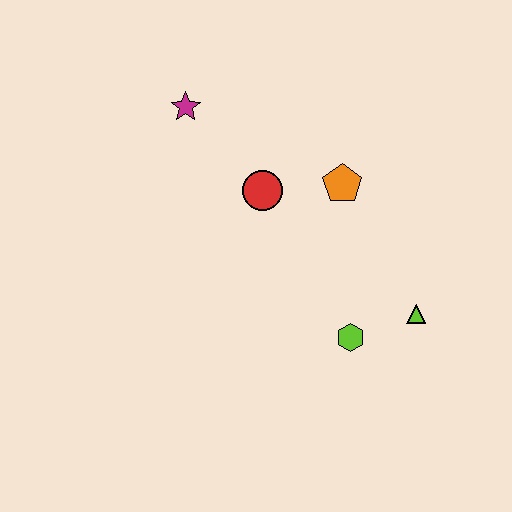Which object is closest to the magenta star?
The red circle is closest to the magenta star.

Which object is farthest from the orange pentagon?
The magenta star is farthest from the orange pentagon.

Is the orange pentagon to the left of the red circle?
No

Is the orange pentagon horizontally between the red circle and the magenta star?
No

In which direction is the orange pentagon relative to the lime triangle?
The orange pentagon is above the lime triangle.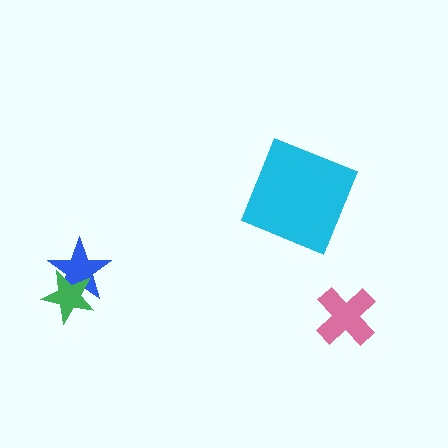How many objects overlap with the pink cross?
0 objects overlap with the pink cross.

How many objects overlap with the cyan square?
0 objects overlap with the cyan square.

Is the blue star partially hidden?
Yes, it is partially covered by another shape.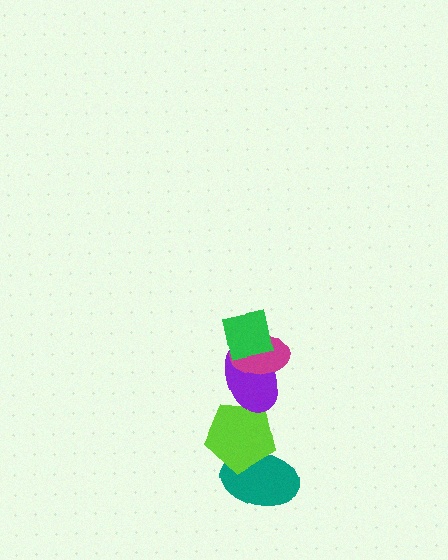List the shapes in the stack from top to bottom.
From top to bottom: the green square, the magenta ellipse, the purple ellipse, the lime pentagon, the teal ellipse.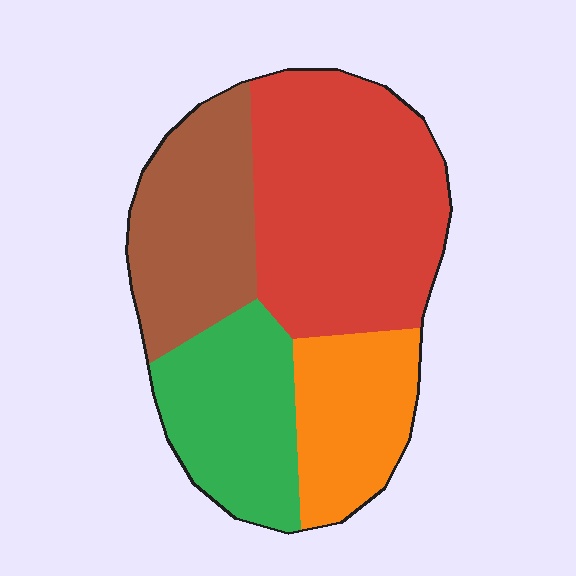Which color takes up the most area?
Red, at roughly 40%.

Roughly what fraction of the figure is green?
Green covers 21% of the figure.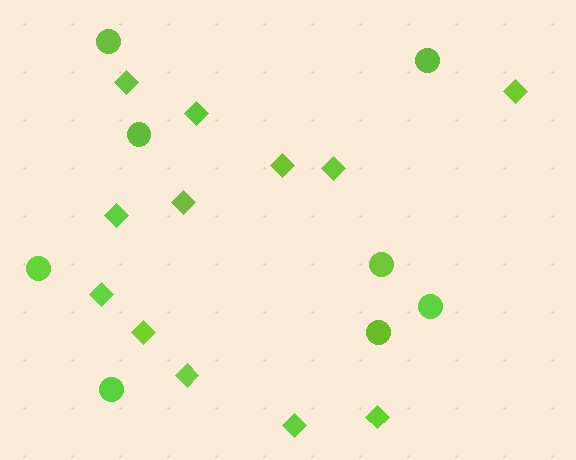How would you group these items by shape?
There are 2 groups: one group of circles (8) and one group of diamonds (12).